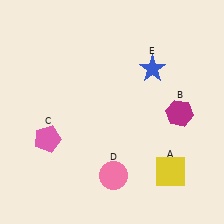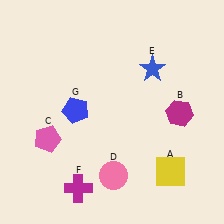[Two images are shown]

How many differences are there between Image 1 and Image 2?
There are 2 differences between the two images.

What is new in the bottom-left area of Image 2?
A magenta cross (F) was added in the bottom-left area of Image 2.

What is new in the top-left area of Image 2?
A blue pentagon (G) was added in the top-left area of Image 2.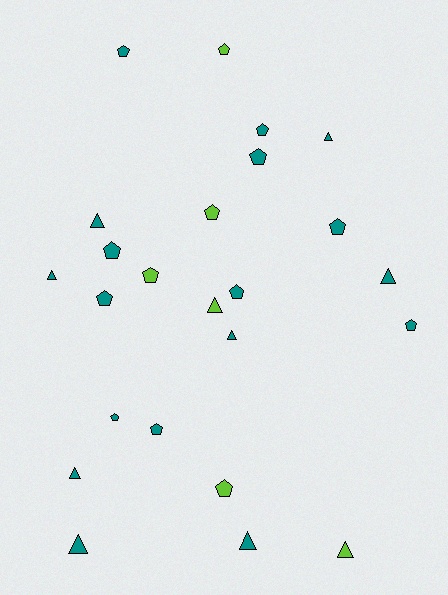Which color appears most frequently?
Teal, with 18 objects.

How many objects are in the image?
There are 24 objects.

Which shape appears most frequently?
Pentagon, with 14 objects.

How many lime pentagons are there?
There are 4 lime pentagons.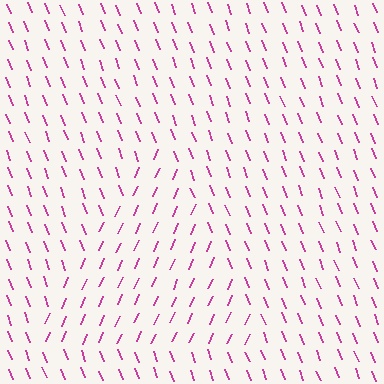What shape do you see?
I see a triangle.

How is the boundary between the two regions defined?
The boundary is defined purely by a change in line orientation (approximately 45 degrees difference). All lines are the same color and thickness.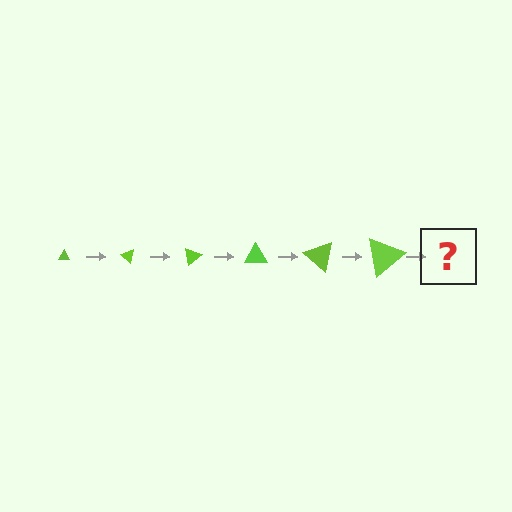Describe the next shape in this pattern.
It should be a triangle, larger than the previous one and rotated 240 degrees from the start.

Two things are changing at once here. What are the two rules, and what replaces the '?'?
The two rules are that the triangle grows larger each step and it rotates 40 degrees each step. The '?' should be a triangle, larger than the previous one and rotated 240 degrees from the start.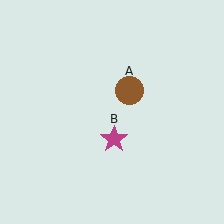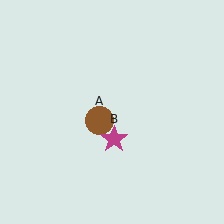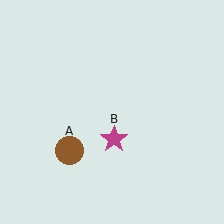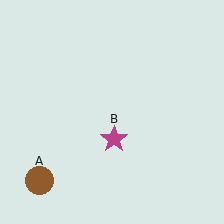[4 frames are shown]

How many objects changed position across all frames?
1 object changed position: brown circle (object A).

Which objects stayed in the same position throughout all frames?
Magenta star (object B) remained stationary.